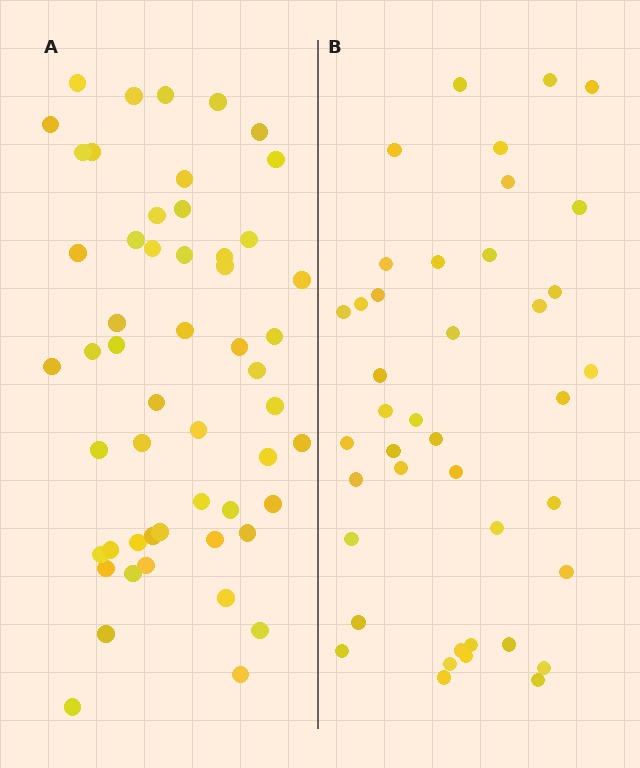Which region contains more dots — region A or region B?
Region A (the left region) has more dots.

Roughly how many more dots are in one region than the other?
Region A has roughly 12 or so more dots than region B.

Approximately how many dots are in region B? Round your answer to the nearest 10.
About 40 dots. (The exact count is 41, which rounds to 40.)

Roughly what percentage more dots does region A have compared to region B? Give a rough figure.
About 30% more.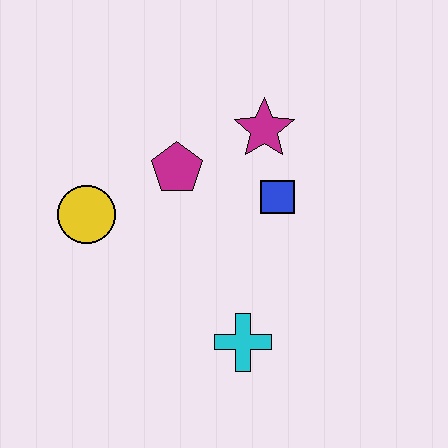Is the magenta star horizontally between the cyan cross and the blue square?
Yes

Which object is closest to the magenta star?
The blue square is closest to the magenta star.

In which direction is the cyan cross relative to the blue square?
The cyan cross is below the blue square.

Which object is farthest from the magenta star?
The cyan cross is farthest from the magenta star.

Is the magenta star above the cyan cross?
Yes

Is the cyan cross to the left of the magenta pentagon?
No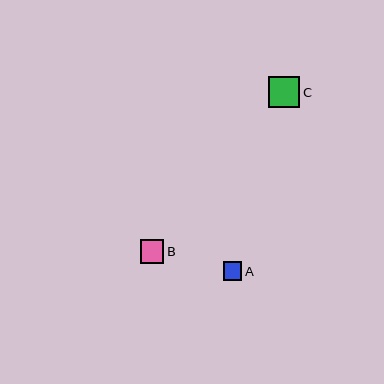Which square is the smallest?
Square A is the smallest with a size of approximately 18 pixels.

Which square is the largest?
Square C is the largest with a size of approximately 31 pixels.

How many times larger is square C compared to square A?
Square C is approximately 1.7 times the size of square A.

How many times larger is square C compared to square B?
Square C is approximately 1.3 times the size of square B.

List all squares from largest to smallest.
From largest to smallest: C, B, A.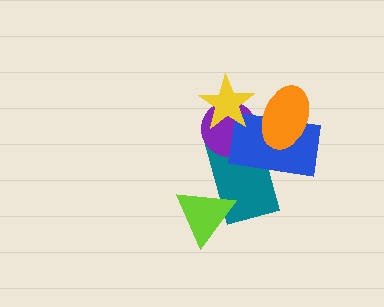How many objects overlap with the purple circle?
3 objects overlap with the purple circle.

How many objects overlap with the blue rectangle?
4 objects overlap with the blue rectangle.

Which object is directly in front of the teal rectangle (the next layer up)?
The purple circle is directly in front of the teal rectangle.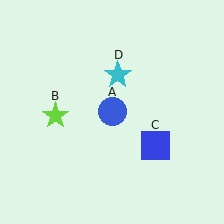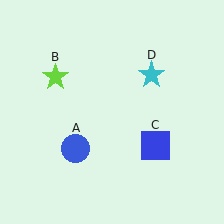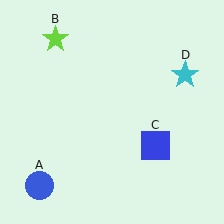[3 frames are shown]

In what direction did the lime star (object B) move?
The lime star (object B) moved up.